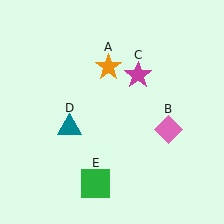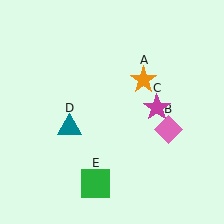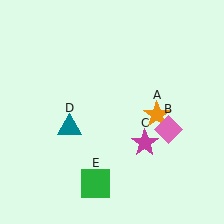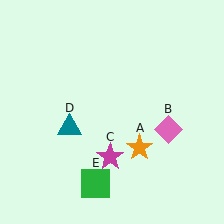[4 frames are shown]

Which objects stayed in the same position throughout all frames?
Pink diamond (object B) and teal triangle (object D) and green square (object E) remained stationary.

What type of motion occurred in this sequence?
The orange star (object A), magenta star (object C) rotated clockwise around the center of the scene.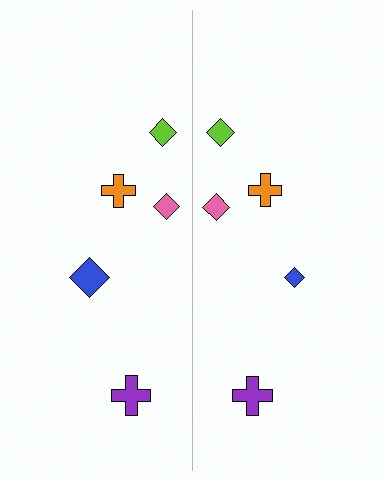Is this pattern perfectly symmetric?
No, the pattern is not perfectly symmetric. The blue diamond on the right side has a different size than its mirror counterpart.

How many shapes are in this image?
There are 10 shapes in this image.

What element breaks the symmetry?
The blue diamond on the right side has a different size than its mirror counterpart.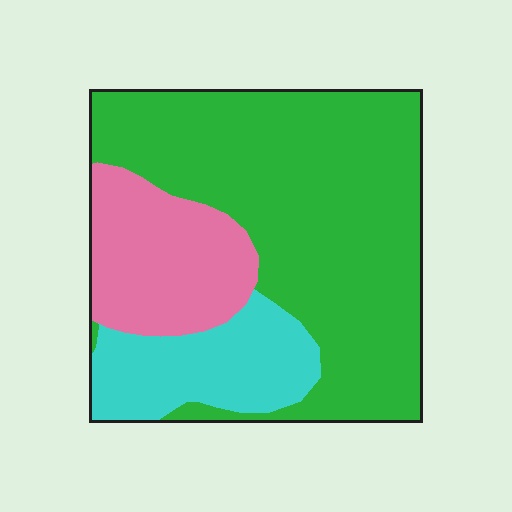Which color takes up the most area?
Green, at roughly 60%.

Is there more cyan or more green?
Green.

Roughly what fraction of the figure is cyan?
Cyan takes up about one sixth (1/6) of the figure.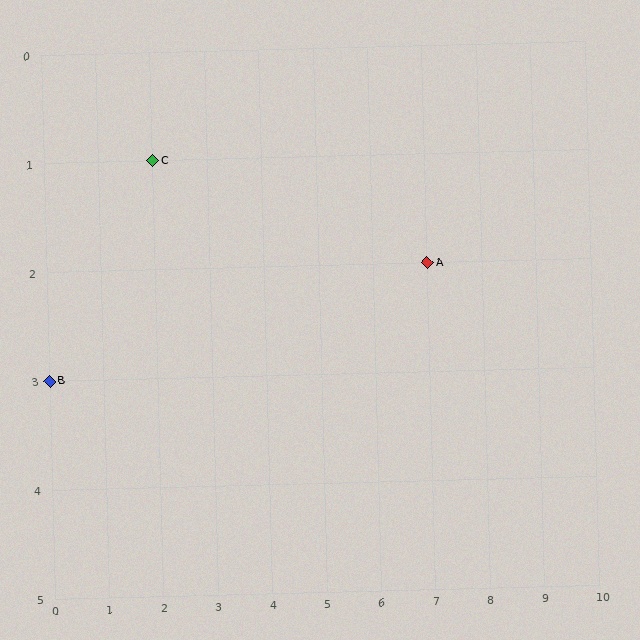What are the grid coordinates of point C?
Point C is at grid coordinates (2, 1).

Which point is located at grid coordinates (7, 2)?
Point A is at (7, 2).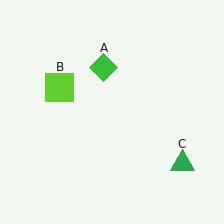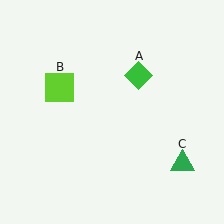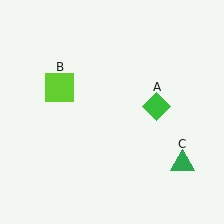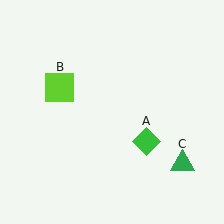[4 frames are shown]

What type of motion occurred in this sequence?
The green diamond (object A) rotated clockwise around the center of the scene.